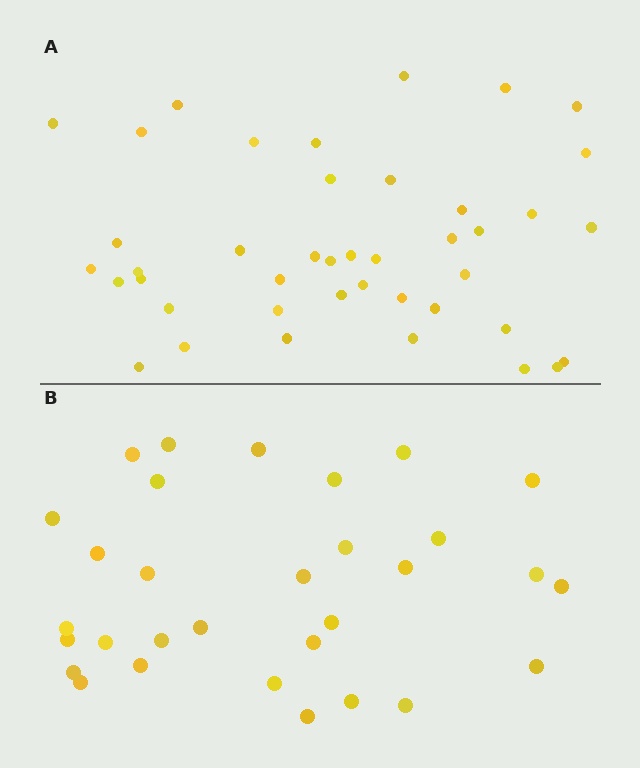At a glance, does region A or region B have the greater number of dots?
Region A (the top region) has more dots.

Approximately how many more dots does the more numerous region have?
Region A has roughly 12 or so more dots than region B.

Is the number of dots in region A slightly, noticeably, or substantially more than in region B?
Region A has noticeably more, but not dramatically so. The ratio is roughly 1.4 to 1.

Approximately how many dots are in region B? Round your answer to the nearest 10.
About 30 dots. (The exact count is 31, which rounds to 30.)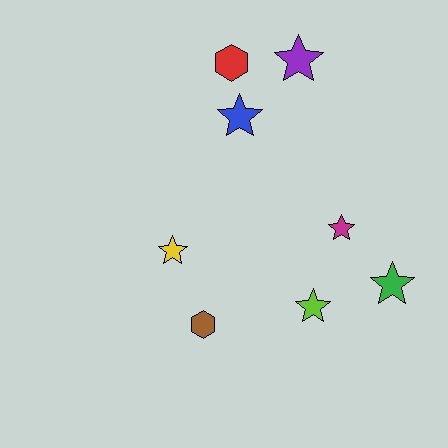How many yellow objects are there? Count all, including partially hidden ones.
There is 1 yellow object.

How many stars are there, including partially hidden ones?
There are 6 stars.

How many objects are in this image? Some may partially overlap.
There are 8 objects.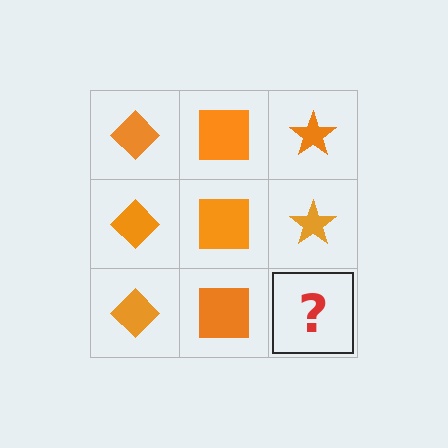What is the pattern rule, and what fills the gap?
The rule is that each column has a consistent shape. The gap should be filled with an orange star.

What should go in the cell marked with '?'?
The missing cell should contain an orange star.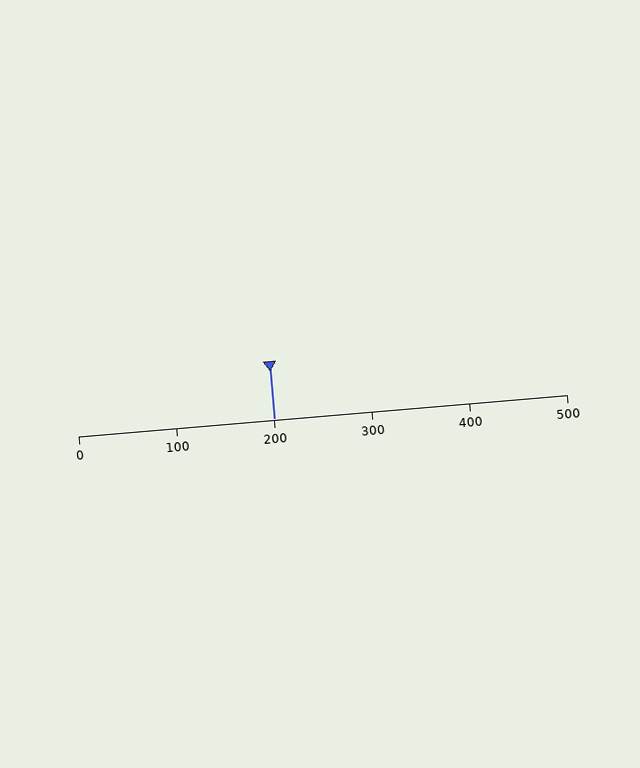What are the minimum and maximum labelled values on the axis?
The axis runs from 0 to 500.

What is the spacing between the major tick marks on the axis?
The major ticks are spaced 100 apart.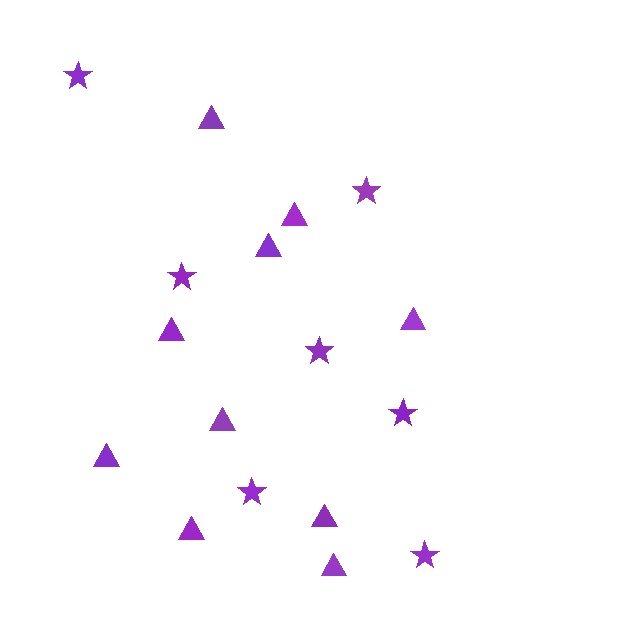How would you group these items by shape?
There are 2 groups: one group of stars (7) and one group of triangles (10).